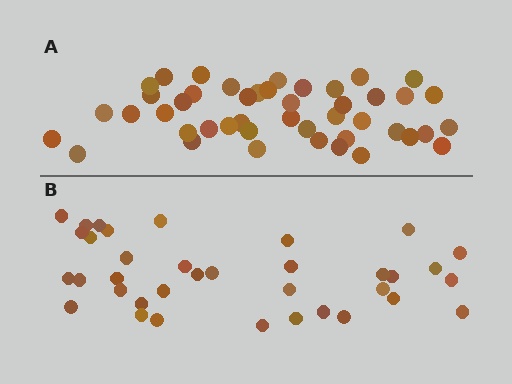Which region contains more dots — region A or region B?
Region A (the top region) has more dots.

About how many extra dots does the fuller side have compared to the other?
Region A has roughly 8 or so more dots than region B.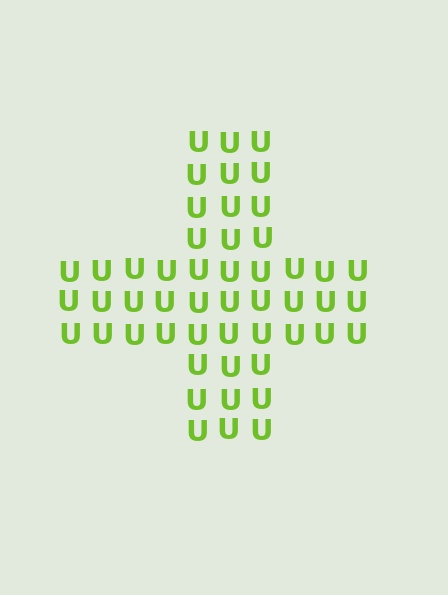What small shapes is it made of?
It is made of small letter U's.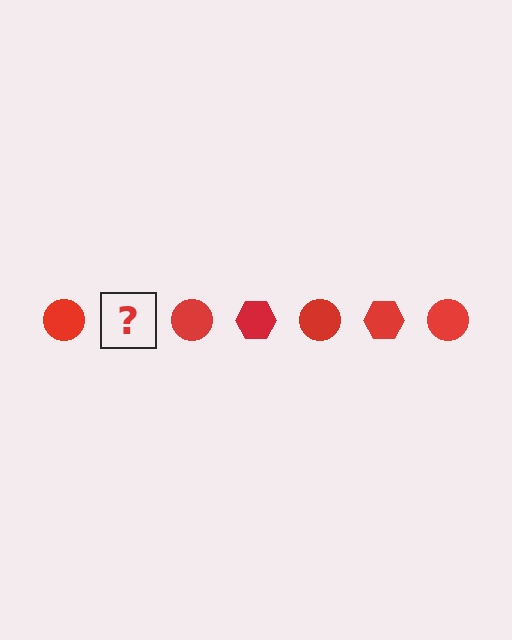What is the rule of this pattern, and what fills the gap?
The rule is that the pattern cycles through circle, hexagon shapes in red. The gap should be filled with a red hexagon.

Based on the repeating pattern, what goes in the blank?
The blank should be a red hexagon.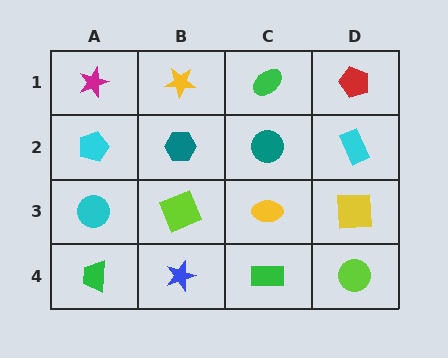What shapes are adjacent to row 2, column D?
A red pentagon (row 1, column D), a yellow square (row 3, column D), a teal circle (row 2, column C).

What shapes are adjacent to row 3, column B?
A teal hexagon (row 2, column B), a blue star (row 4, column B), a cyan circle (row 3, column A), a yellow ellipse (row 3, column C).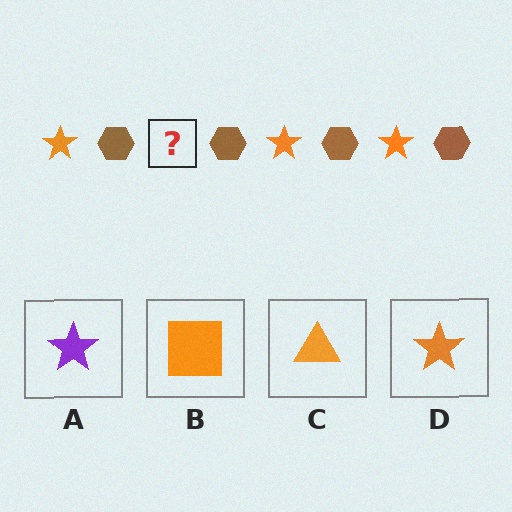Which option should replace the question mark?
Option D.